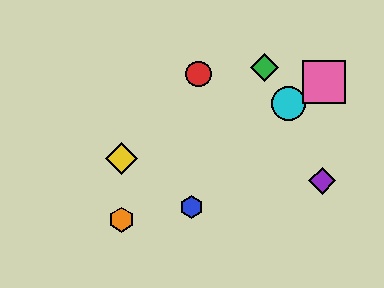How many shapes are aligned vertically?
2 shapes (the yellow diamond, the orange hexagon) are aligned vertically.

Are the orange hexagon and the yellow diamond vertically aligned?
Yes, both are at x≈121.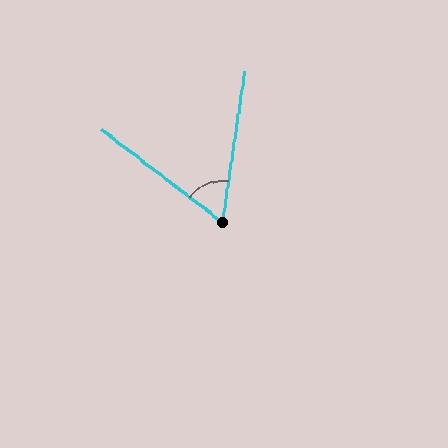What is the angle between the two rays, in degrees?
Approximately 61 degrees.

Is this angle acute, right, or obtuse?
It is acute.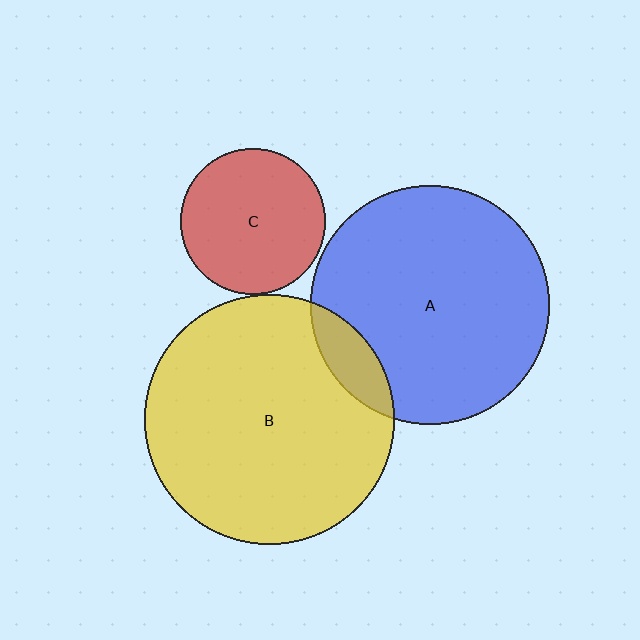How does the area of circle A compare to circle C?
Approximately 2.7 times.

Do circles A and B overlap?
Yes.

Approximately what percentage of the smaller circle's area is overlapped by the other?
Approximately 10%.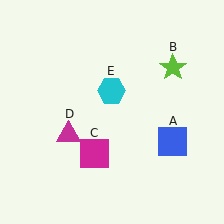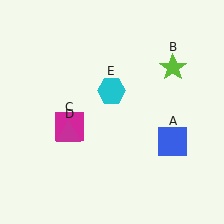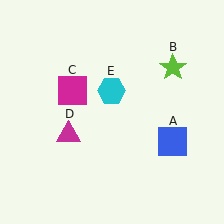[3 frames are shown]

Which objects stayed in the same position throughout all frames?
Blue square (object A) and lime star (object B) and magenta triangle (object D) and cyan hexagon (object E) remained stationary.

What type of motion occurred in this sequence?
The magenta square (object C) rotated clockwise around the center of the scene.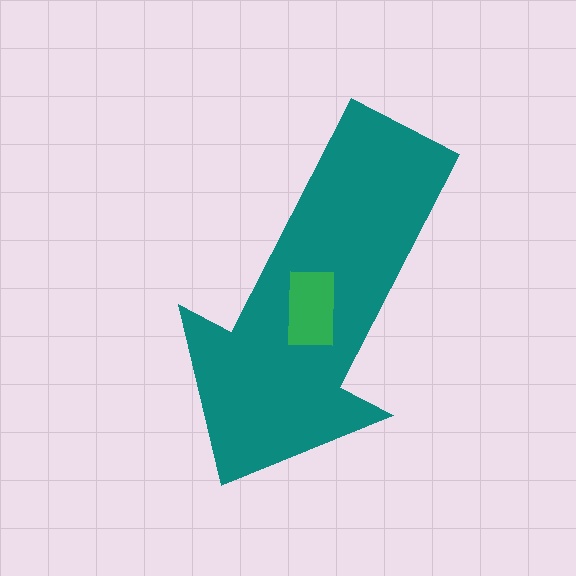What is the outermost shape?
The teal arrow.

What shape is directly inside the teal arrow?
The green rectangle.